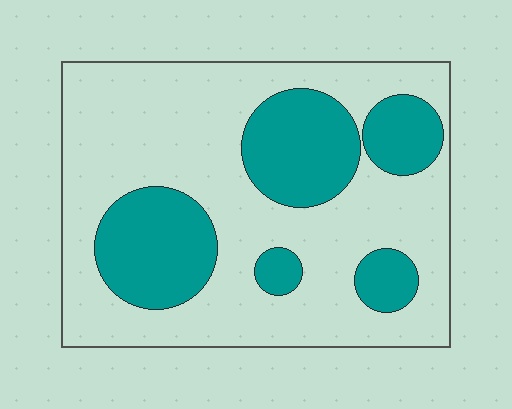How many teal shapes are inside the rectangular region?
5.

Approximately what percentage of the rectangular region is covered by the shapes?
Approximately 30%.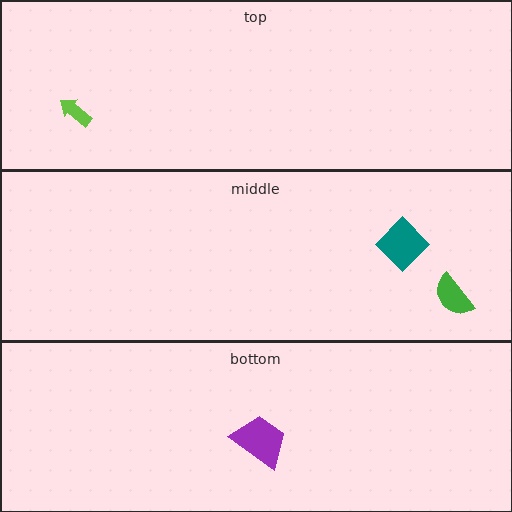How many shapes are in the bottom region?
1.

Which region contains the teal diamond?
The middle region.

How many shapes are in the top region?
1.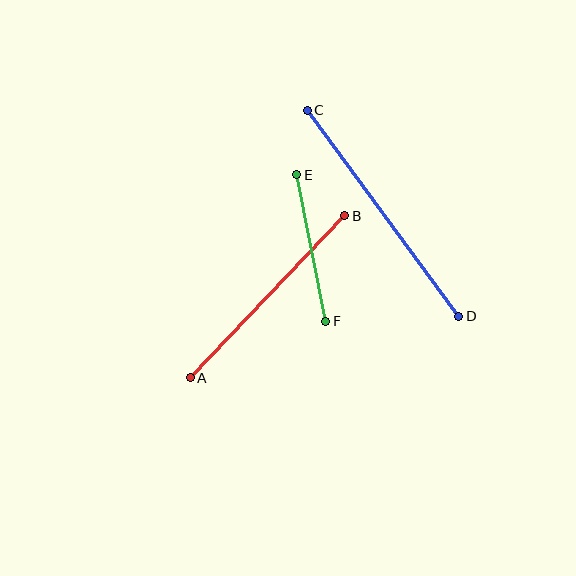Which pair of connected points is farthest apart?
Points C and D are farthest apart.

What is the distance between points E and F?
The distance is approximately 149 pixels.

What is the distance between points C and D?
The distance is approximately 256 pixels.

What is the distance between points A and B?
The distance is approximately 224 pixels.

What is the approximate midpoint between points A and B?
The midpoint is at approximately (268, 297) pixels.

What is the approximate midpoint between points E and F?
The midpoint is at approximately (311, 248) pixels.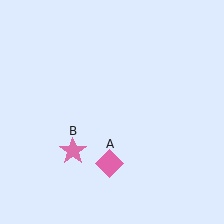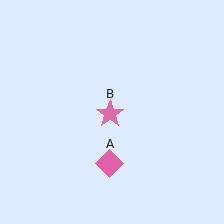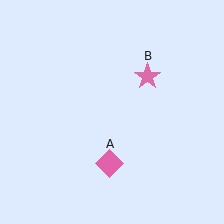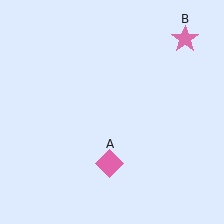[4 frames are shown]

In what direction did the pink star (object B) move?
The pink star (object B) moved up and to the right.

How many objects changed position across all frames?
1 object changed position: pink star (object B).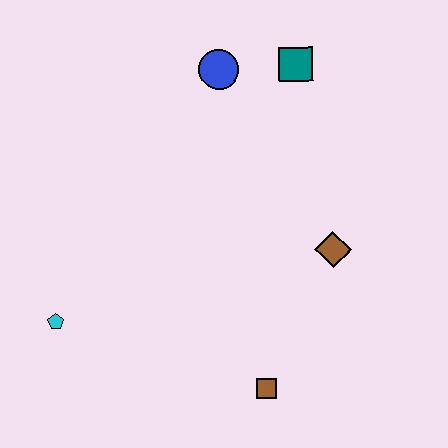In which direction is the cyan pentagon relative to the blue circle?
The cyan pentagon is below the blue circle.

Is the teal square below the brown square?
No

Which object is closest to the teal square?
The blue circle is closest to the teal square.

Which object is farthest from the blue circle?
The brown square is farthest from the blue circle.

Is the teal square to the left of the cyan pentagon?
No